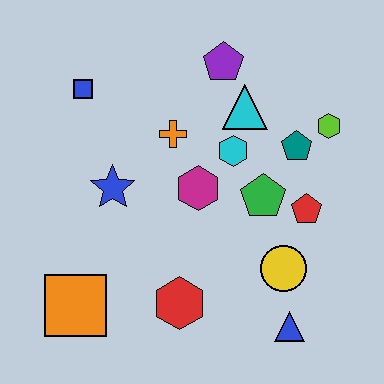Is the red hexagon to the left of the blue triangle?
Yes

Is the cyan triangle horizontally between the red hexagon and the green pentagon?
Yes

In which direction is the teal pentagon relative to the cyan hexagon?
The teal pentagon is to the right of the cyan hexagon.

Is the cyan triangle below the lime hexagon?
No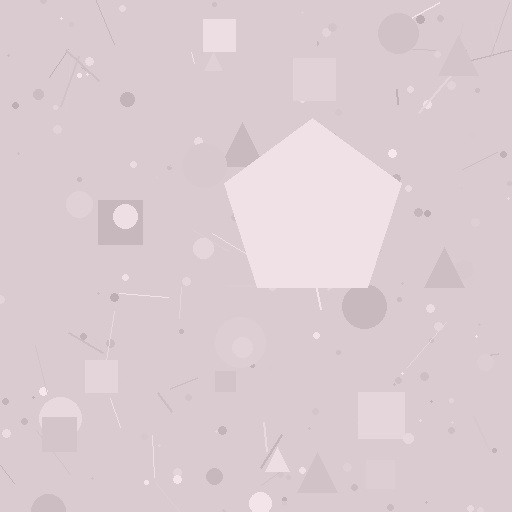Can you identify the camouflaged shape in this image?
The camouflaged shape is a pentagon.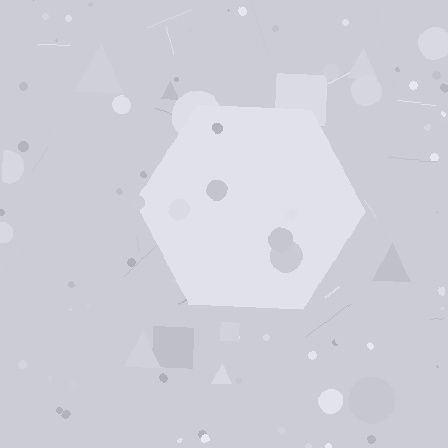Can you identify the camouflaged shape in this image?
The camouflaged shape is a hexagon.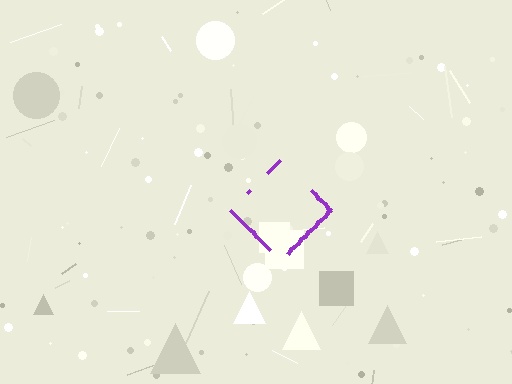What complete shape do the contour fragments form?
The contour fragments form a diamond.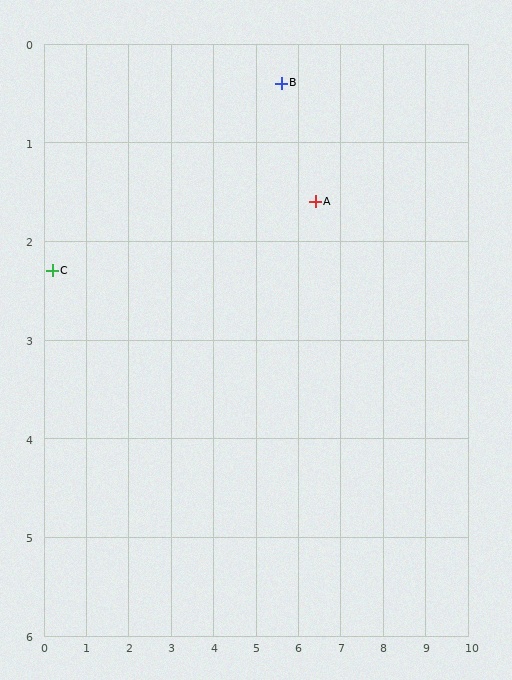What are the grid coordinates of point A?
Point A is at approximately (6.4, 1.6).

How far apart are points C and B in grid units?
Points C and B are about 5.7 grid units apart.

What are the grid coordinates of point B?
Point B is at approximately (5.6, 0.4).